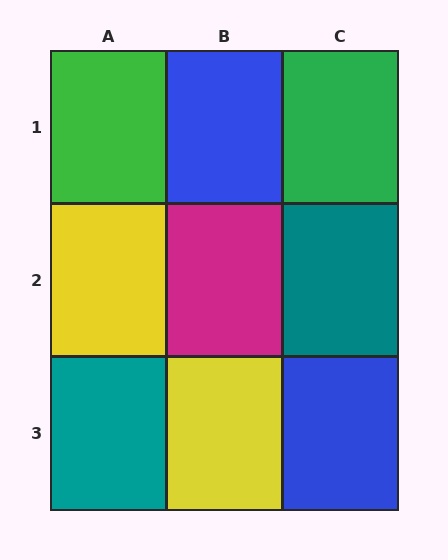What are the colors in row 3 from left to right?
Teal, yellow, blue.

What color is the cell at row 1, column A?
Green.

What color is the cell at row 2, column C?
Teal.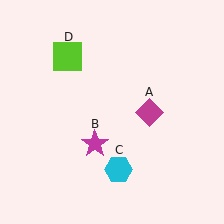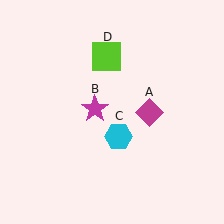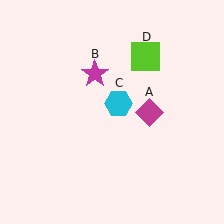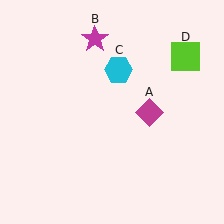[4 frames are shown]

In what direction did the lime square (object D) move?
The lime square (object D) moved right.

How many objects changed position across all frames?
3 objects changed position: magenta star (object B), cyan hexagon (object C), lime square (object D).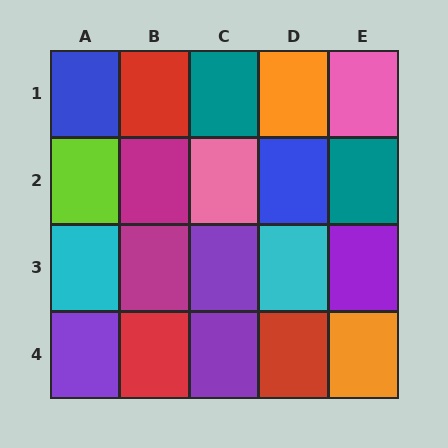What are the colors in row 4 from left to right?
Purple, red, purple, red, orange.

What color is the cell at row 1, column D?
Orange.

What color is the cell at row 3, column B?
Magenta.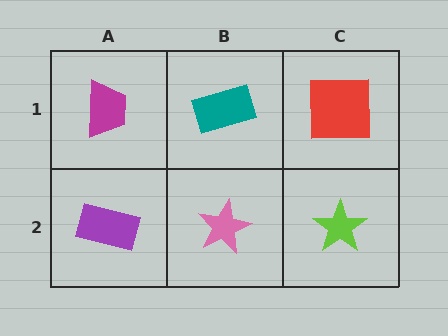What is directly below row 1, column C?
A lime star.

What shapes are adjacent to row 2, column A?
A magenta trapezoid (row 1, column A), a pink star (row 2, column B).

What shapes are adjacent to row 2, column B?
A teal rectangle (row 1, column B), a purple rectangle (row 2, column A), a lime star (row 2, column C).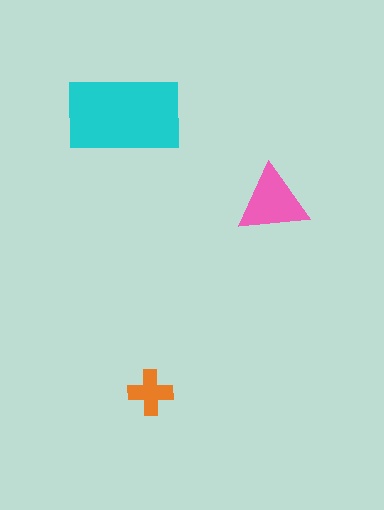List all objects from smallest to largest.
The orange cross, the pink triangle, the cyan rectangle.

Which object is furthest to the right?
The pink triangle is rightmost.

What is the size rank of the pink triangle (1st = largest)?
2nd.